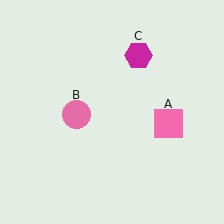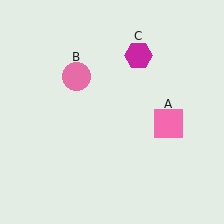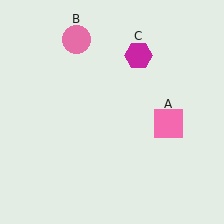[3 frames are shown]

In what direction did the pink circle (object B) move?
The pink circle (object B) moved up.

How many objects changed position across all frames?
1 object changed position: pink circle (object B).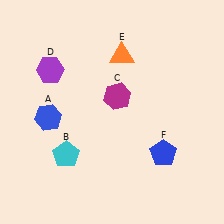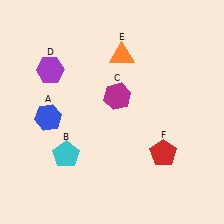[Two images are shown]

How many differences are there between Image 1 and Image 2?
There is 1 difference between the two images.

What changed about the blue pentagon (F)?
In Image 1, F is blue. In Image 2, it changed to red.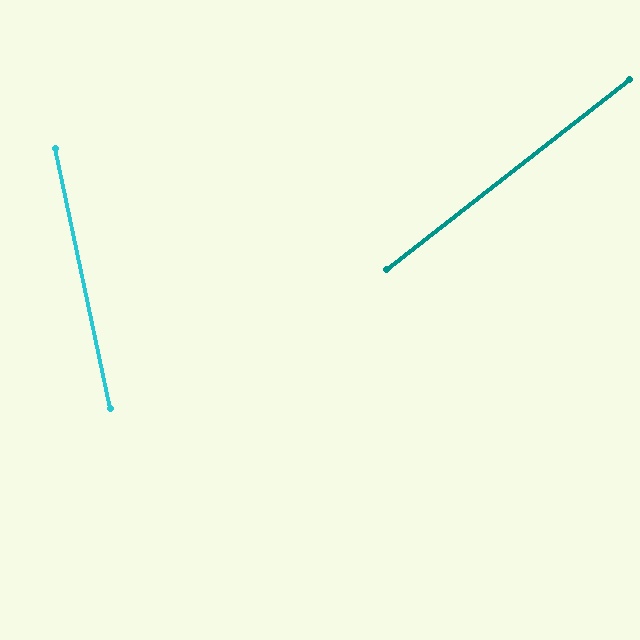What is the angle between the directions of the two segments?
Approximately 64 degrees.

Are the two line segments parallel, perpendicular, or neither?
Neither parallel nor perpendicular — they differ by about 64°.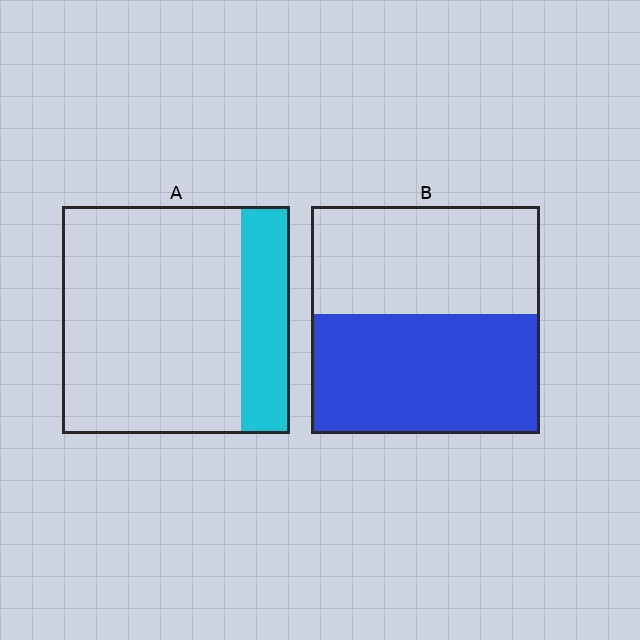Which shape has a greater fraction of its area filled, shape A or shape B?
Shape B.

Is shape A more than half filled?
No.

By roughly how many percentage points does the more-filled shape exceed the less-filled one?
By roughly 30 percentage points (B over A).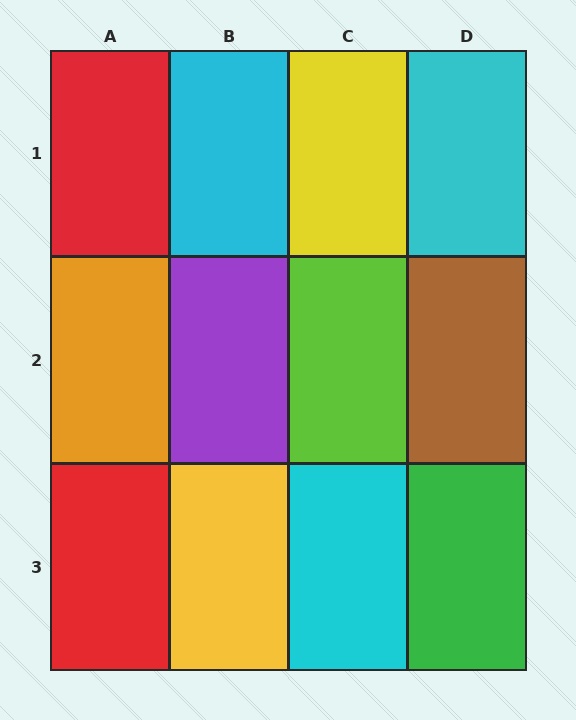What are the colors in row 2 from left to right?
Orange, purple, lime, brown.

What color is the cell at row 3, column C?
Cyan.